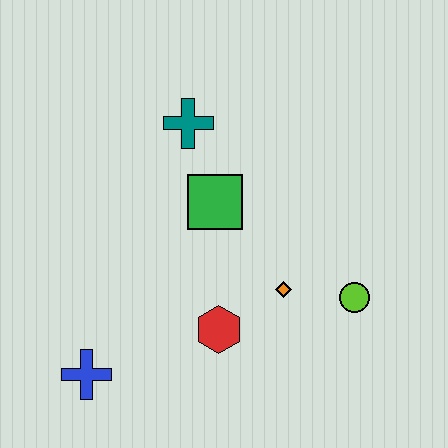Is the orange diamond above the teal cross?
No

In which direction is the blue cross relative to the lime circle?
The blue cross is to the left of the lime circle.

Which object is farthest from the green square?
The blue cross is farthest from the green square.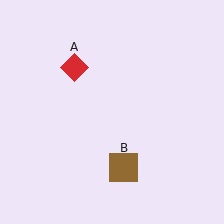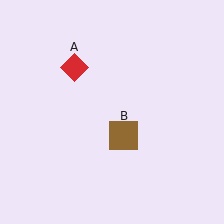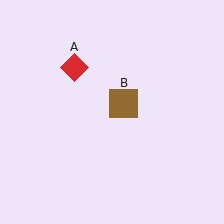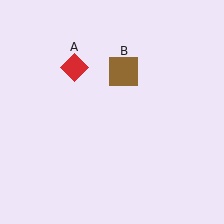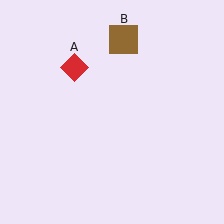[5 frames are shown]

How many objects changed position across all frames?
1 object changed position: brown square (object B).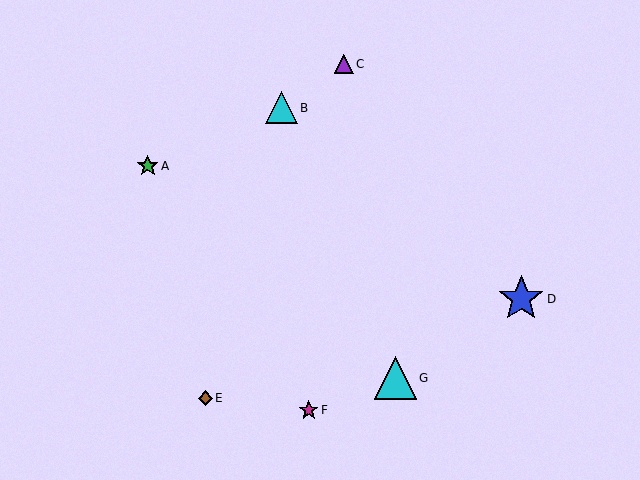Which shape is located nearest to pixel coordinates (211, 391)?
The brown diamond (labeled E) at (205, 398) is nearest to that location.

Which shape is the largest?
The blue star (labeled D) is the largest.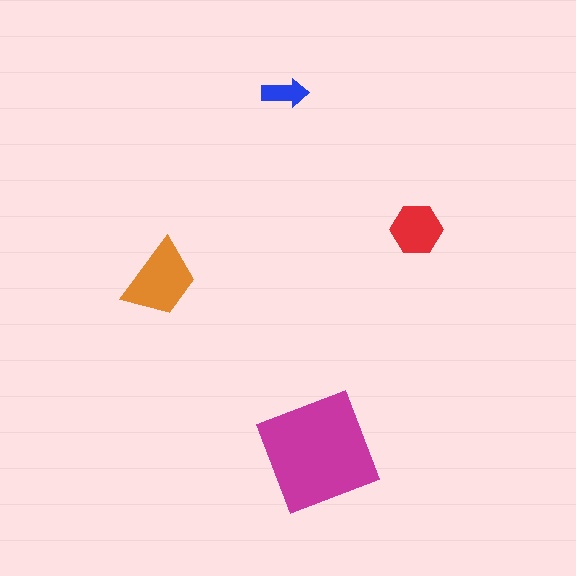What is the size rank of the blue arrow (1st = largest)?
4th.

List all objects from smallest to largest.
The blue arrow, the red hexagon, the orange trapezoid, the magenta square.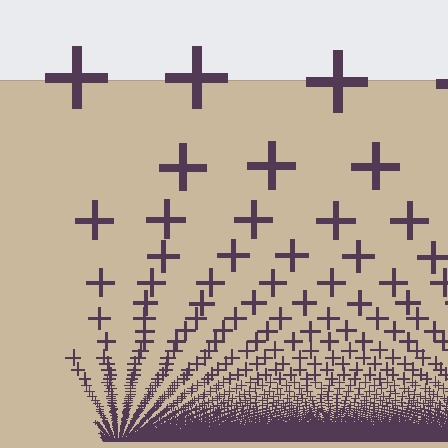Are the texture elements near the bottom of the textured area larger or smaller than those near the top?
Smaller. The gradient is inverted — elements near the bottom are smaller and denser.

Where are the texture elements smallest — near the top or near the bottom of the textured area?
Near the bottom.